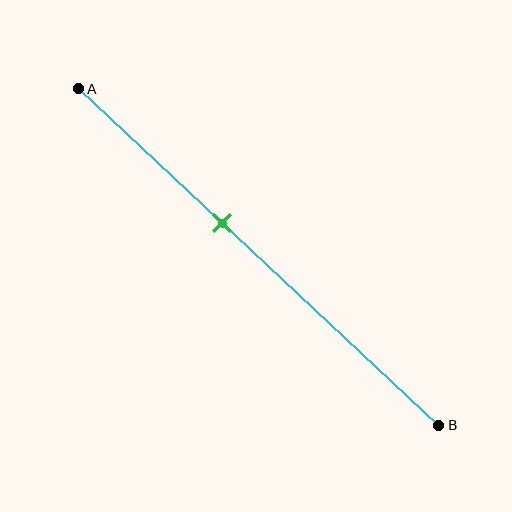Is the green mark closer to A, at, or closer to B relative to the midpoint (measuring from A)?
The green mark is closer to point A than the midpoint of segment AB.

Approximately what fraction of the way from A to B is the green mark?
The green mark is approximately 40% of the way from A to B.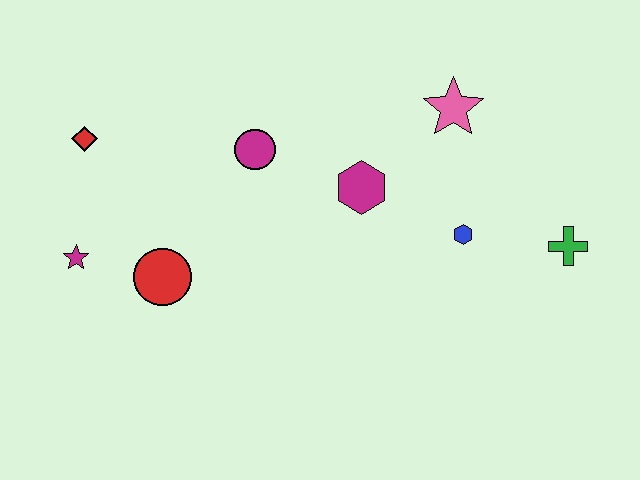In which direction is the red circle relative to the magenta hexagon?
The red circle is to the left of the magenta hexagon.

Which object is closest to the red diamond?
The magenta star is closest to the red diamond.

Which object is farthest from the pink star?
The magenta star is farthest from the pink star.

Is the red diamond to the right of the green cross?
No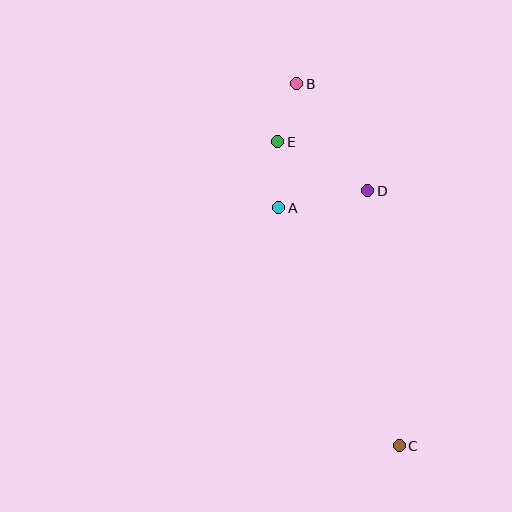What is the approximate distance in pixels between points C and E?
The distance between C and E is approximately 328 pixels.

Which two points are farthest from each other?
Points B and C are farthest from each other.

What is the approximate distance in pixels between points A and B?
The distance between A and B is approximately 126 pixels.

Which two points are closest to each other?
Points B and E are closest to each other.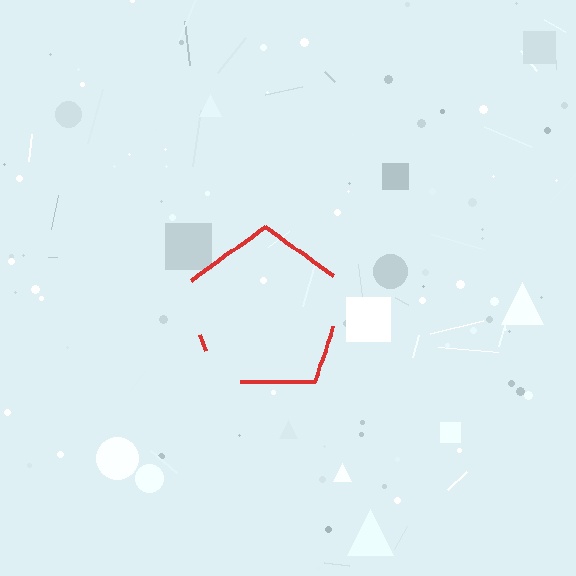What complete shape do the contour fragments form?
The contour fragments form a pentagon.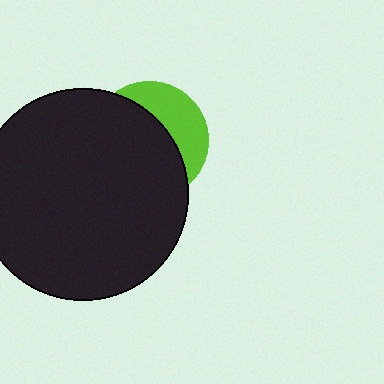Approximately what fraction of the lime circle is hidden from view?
Roughly 66% of the lime circle is hidden behind the black circle.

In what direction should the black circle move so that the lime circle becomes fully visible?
The black circle should move toward the lower-left. That is the shortest direction to clear the overlap and leave the lime circle fully visible.